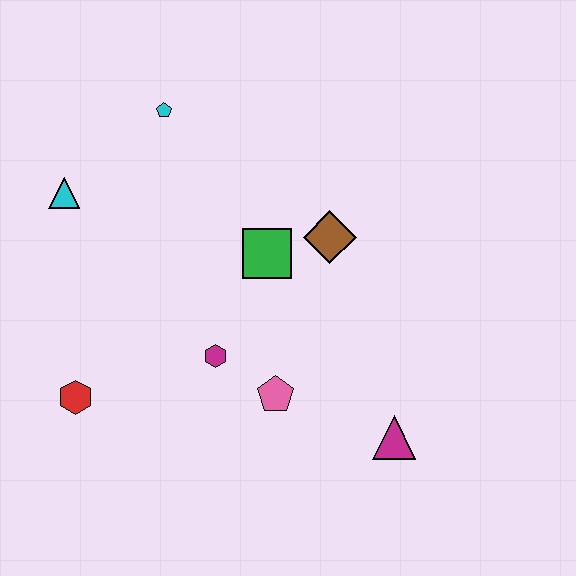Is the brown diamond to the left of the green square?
No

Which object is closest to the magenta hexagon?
The pink pentagon is closest to the magenta hexagon.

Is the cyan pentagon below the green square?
No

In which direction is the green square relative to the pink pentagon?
The green square is above the pink pentagon.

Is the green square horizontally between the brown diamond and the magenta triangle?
No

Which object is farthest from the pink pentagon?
The cyan pentagon is farthest from the pink pentagon.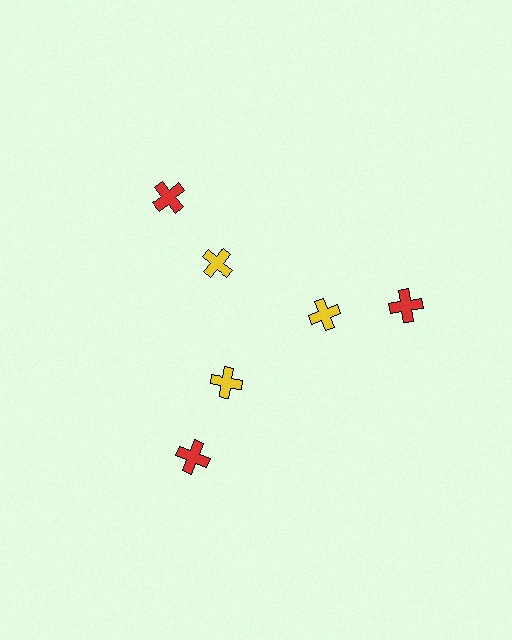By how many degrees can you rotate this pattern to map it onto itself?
The pattern maps onto itself every 120 degrees of rotation.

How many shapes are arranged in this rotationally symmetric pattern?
There are 6 shapes, arranged in 3 groups of 2.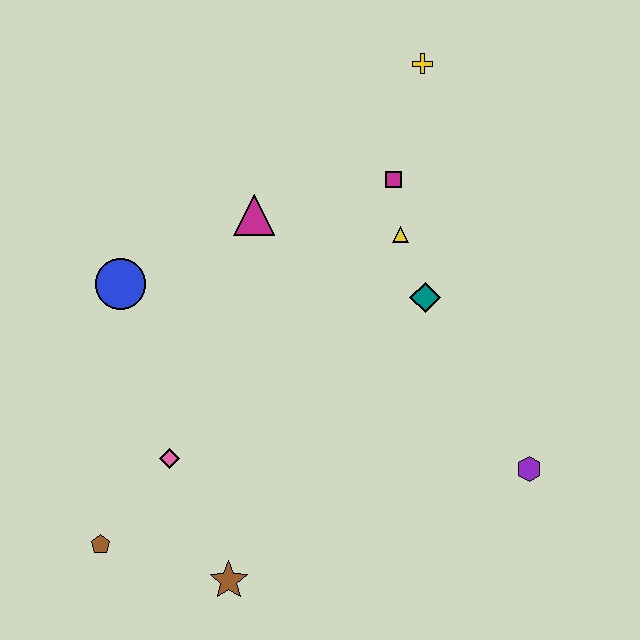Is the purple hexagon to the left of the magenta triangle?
No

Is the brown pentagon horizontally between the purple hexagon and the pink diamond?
No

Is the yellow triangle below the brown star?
No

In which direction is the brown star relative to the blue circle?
The brown star is below the blue circle.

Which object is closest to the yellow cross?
The magenta square is closest to the yellow cross.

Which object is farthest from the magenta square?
The brown pentagon is farthest from the magenta square.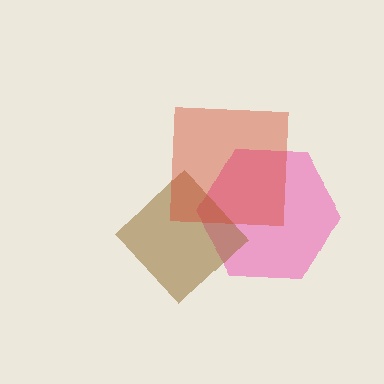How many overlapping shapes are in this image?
There are 3 overlapping shapes in the image.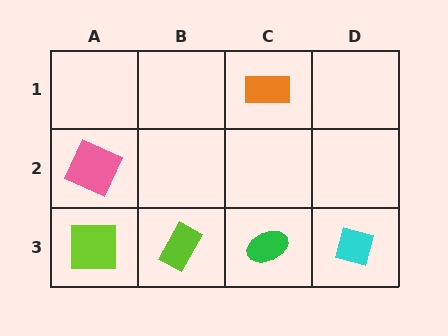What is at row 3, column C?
A green ellipse.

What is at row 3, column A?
A lime square.